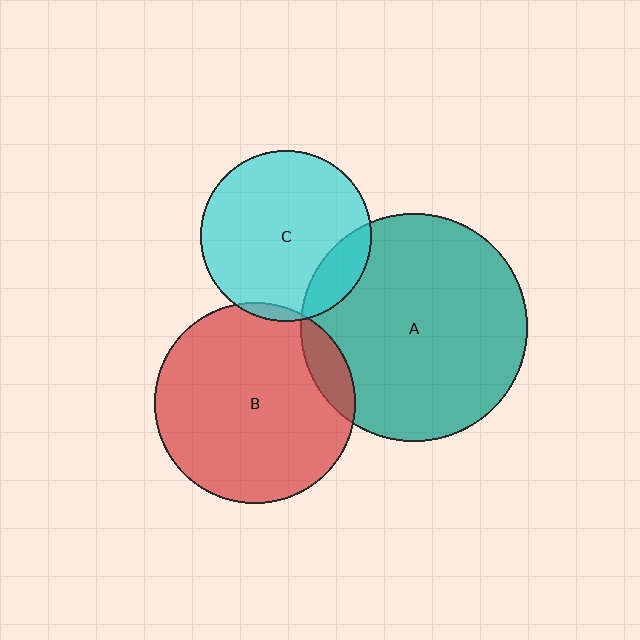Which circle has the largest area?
Circle A (teal).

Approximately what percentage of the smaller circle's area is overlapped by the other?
Approximately 10%.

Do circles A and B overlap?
Yes.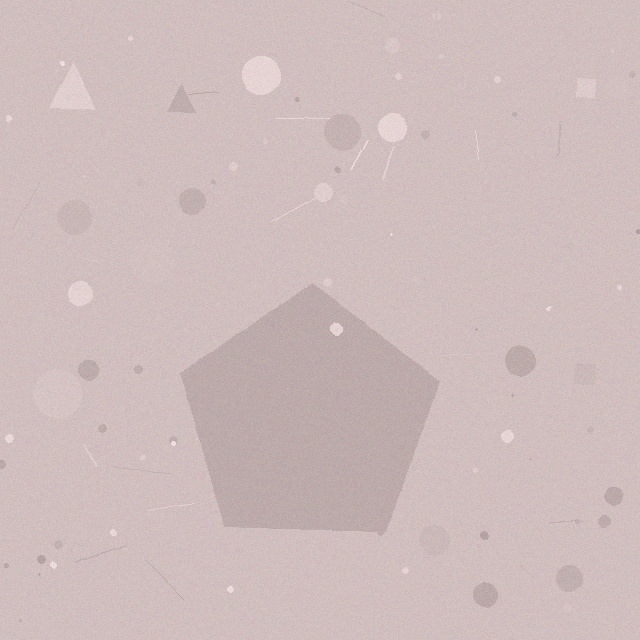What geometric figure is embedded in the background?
A pentagon is embedded in the background.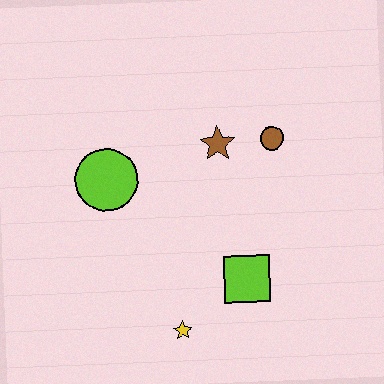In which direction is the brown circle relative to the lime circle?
The brown circle is to the right of the lime circle.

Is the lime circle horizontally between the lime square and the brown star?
No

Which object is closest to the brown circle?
The brown star is closest to the brown circle.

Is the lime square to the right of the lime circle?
Yes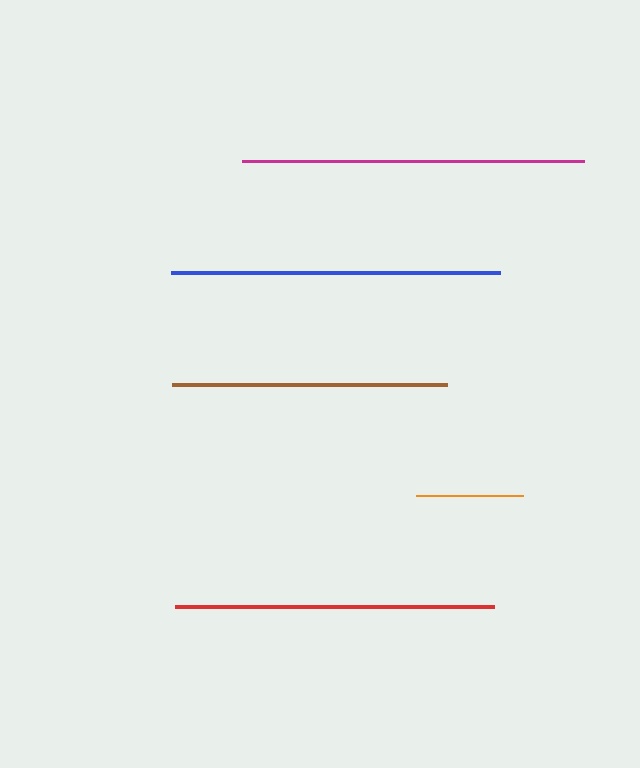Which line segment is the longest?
The magenta line is the longest at approximately 342 pixels.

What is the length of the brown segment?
The brown segment is approximately 275 pixels long.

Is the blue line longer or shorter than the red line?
The blue line is longer than the red line.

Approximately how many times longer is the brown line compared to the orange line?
The brown line is approximately 2.6 times the length of the orange line.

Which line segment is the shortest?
The orange line is the shortest at approximately 107 pixels.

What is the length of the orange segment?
The orange segment is approximately 107 pixels long.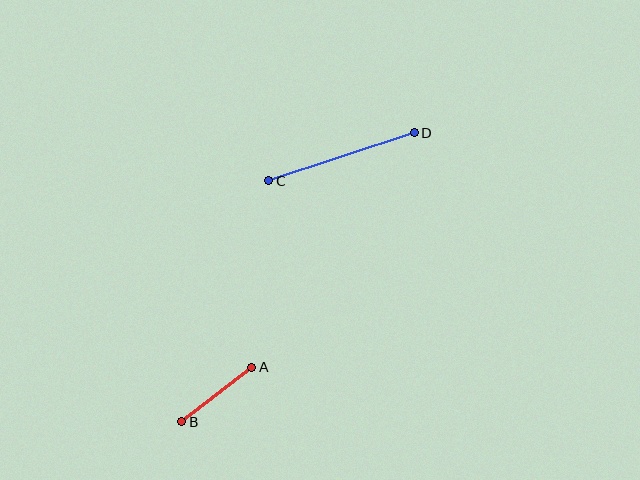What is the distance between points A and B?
The distance is approximately 89 pixels.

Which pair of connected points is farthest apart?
Points C and D are farthest apart.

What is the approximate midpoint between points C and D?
The midpoint is at approximately (342, 157) pixels.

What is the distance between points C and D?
The distance is approximately 153 pixels.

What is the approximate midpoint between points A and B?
The midpoint is at approximately (217, 395) pixels.